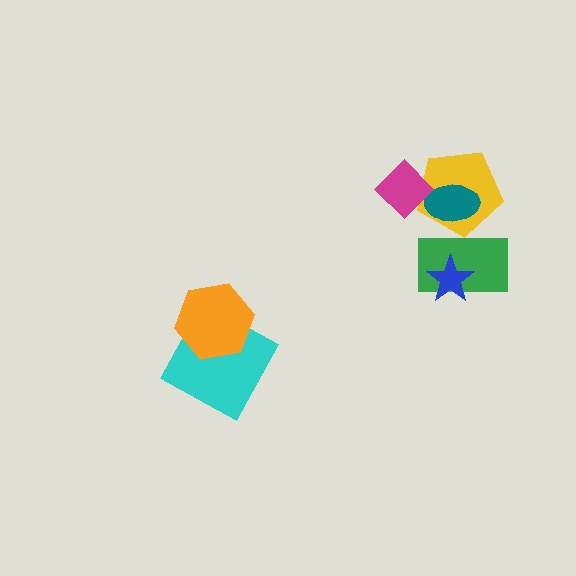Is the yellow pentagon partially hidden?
Yes, it is partially covered by another shape.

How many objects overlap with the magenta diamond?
2 objects overlap with the magenta diamond.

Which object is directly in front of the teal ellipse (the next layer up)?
The green rectangle is directly in front of the teal ellipse.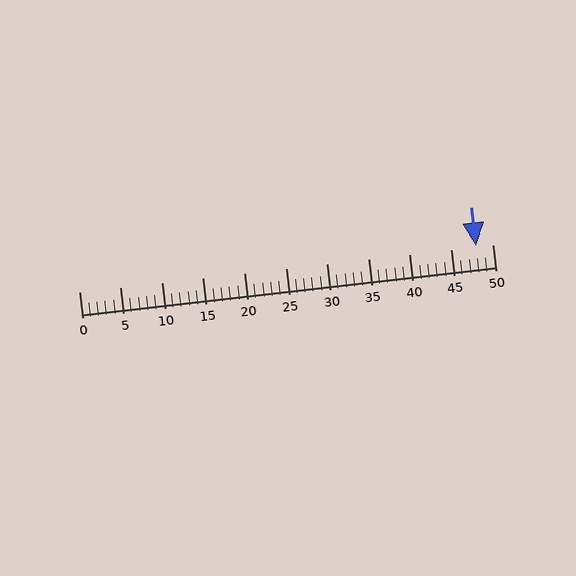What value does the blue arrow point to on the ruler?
The blue arrow points to approximately 48.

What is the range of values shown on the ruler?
The ruler shows values from 0 to 50.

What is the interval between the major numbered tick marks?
The major tick marks are spaced 5 units apart.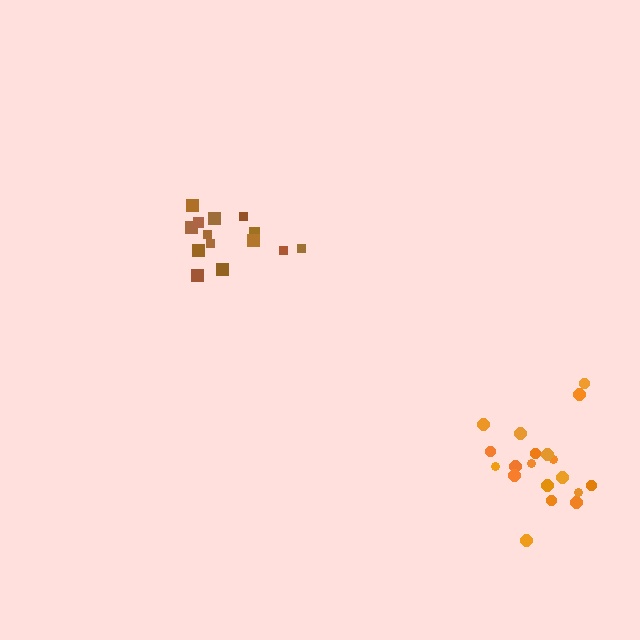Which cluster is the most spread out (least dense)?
Orange.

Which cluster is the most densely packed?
Brown.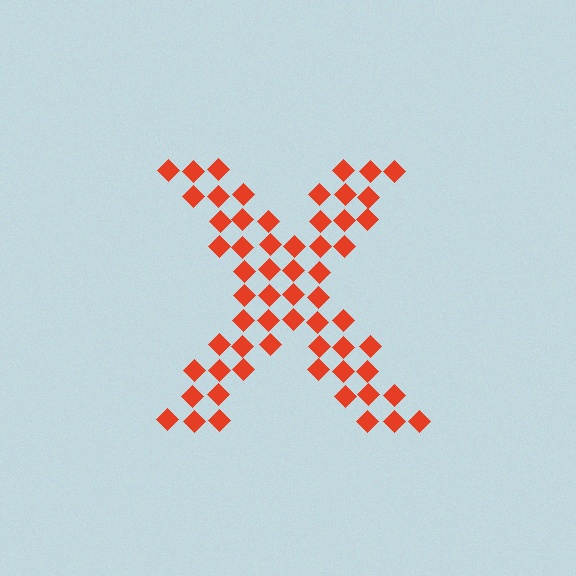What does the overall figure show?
The overall figure shows the letter X.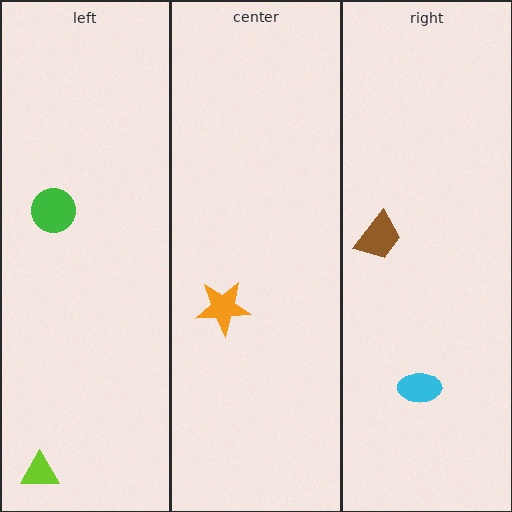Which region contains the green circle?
The left region.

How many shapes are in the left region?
2.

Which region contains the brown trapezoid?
The right region.